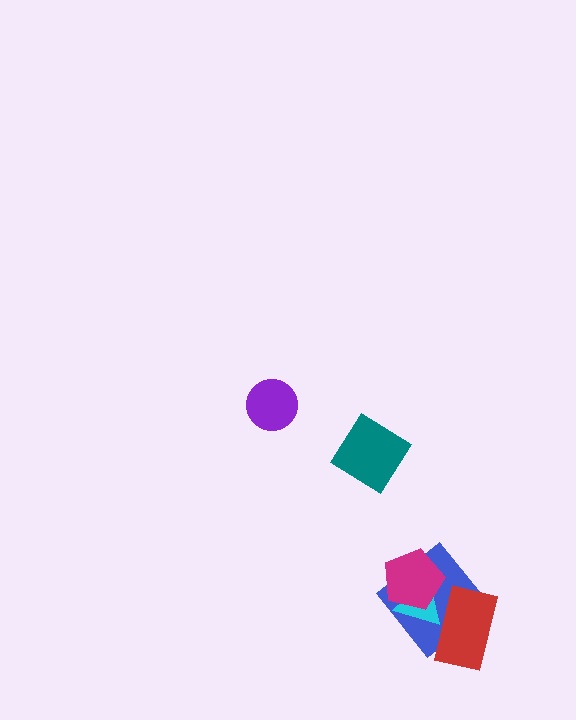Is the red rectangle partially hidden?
No, no other shape covers it.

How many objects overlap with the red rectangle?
2 objects overlap with the red rectangle.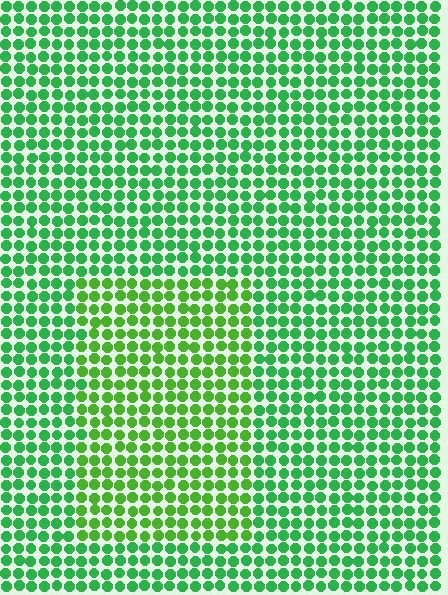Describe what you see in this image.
The image is filled with small green elements in a uniform arrangement. A rectangle-shaped region is visible where the elements are tinted to a slightly different hue, forming a subtle color boundary.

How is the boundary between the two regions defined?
The boundary is defined purely by a slight shift in hue (about 27 degrees). Spacing, size, and orientation are identical on both sides.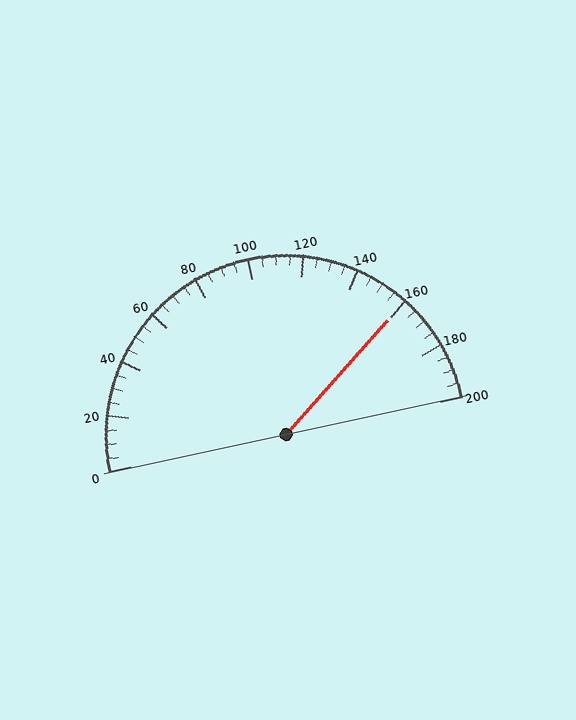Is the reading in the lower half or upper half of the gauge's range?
The reading is in the upper half of the range (0 to 200).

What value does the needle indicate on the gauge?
The needle indicates approximately 160.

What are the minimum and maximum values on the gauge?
The gauge ranges from 0 to 200.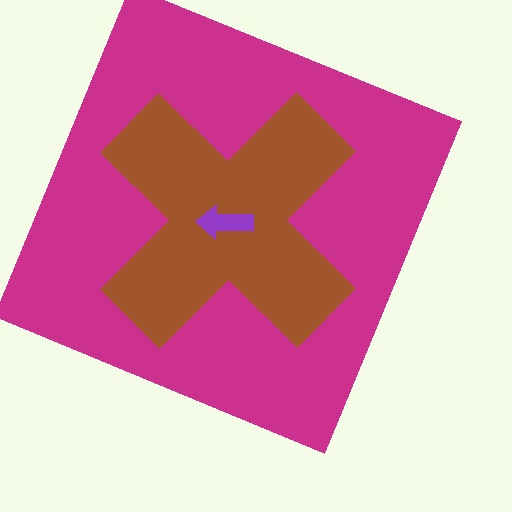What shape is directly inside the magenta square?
The brown cross.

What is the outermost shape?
The magenta square.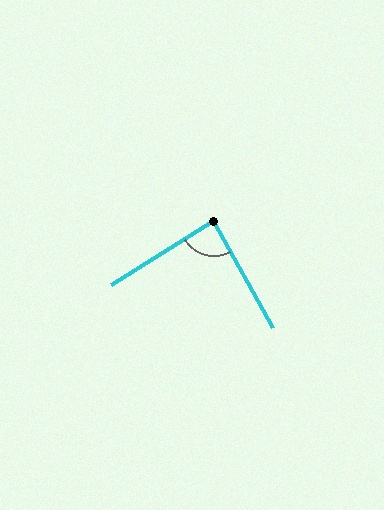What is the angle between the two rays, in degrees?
Approximately 87 degrees.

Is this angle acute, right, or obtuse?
It is approximately a right angle.